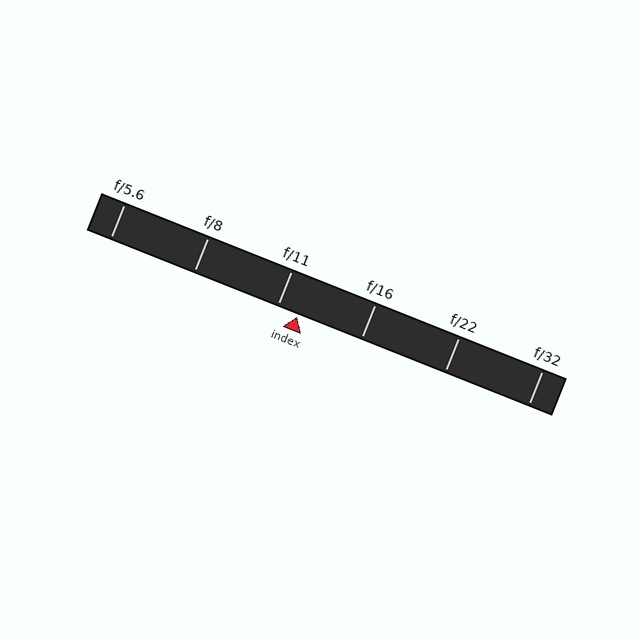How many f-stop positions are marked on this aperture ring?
There are 6 f-stop positions marked.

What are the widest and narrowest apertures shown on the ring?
The widest aperture shown is f/5.6 and the narrowest is f/32.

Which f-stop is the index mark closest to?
The index mark is closest to f/11.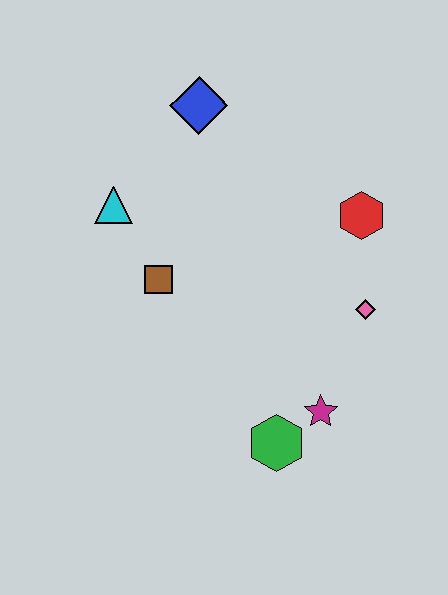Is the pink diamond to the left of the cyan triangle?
No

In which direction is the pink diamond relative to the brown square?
The pink diamond is to the right of the brown square.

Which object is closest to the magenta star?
The green hexagon is closest to the magenta star.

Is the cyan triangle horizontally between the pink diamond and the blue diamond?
No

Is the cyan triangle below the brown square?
No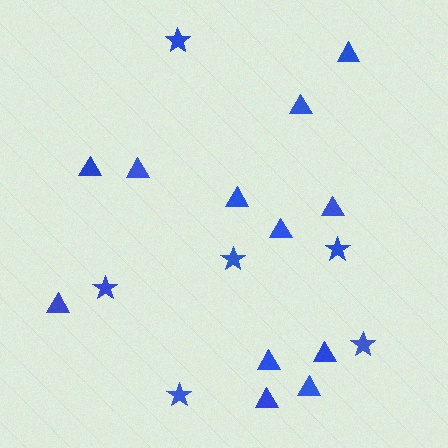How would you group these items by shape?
There are 2 groups: one group of stars (6) and one group of triangles (12).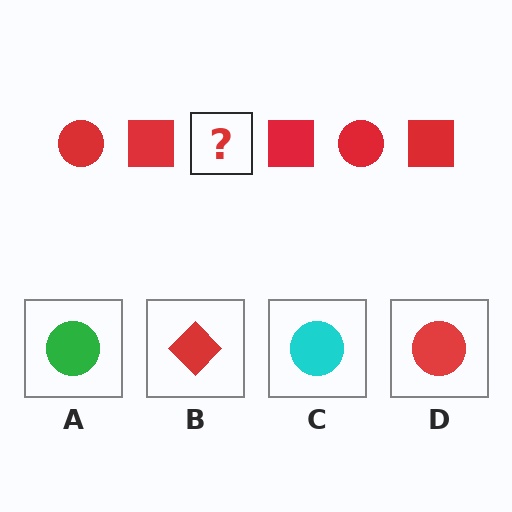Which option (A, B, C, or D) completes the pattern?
D.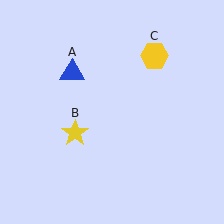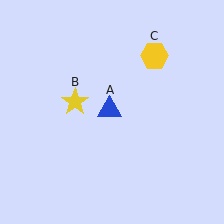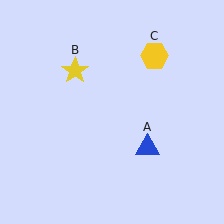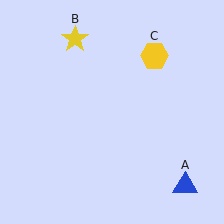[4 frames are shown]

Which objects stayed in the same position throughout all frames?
Yellow hexagon (object C) remained stationary.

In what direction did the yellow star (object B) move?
The yellow star (object B) moved up.